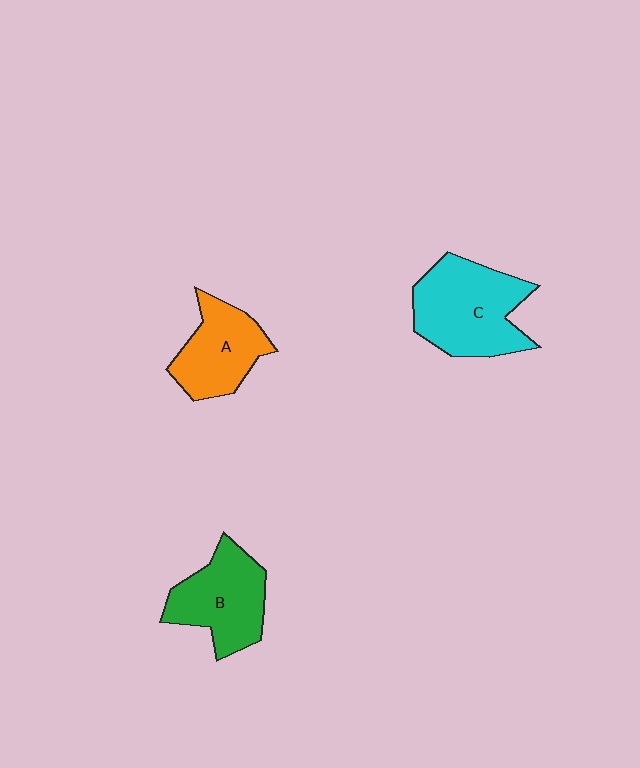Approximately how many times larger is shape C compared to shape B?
Approximately 1.2 times.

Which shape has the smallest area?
Shape A (orange).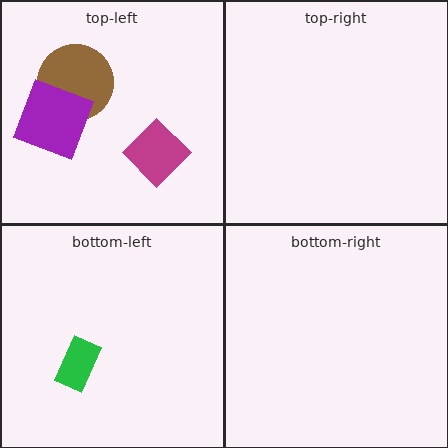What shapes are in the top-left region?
The brown circle, the magenta diamond, the purple square.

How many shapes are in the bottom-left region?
1.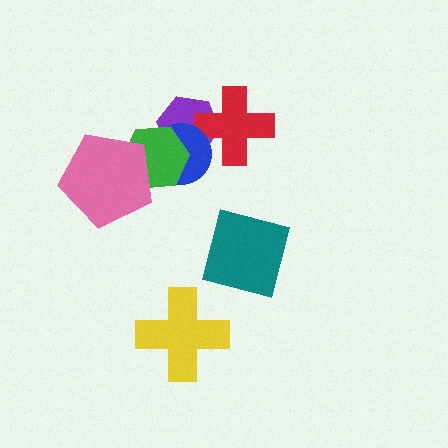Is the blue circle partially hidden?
Yes, it is partially covered by another shape.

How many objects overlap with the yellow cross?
0 objects overlap with the yellow cross.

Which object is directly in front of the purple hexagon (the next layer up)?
The red cross is directly in front of the purple hexagon.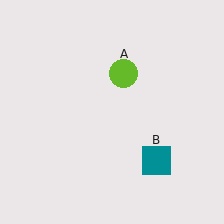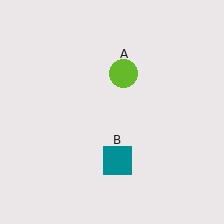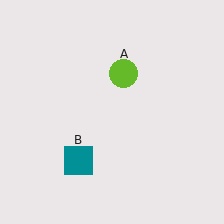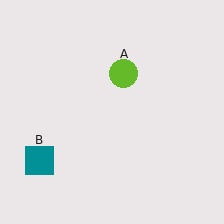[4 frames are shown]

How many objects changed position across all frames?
1 object changed position: teal square (object B).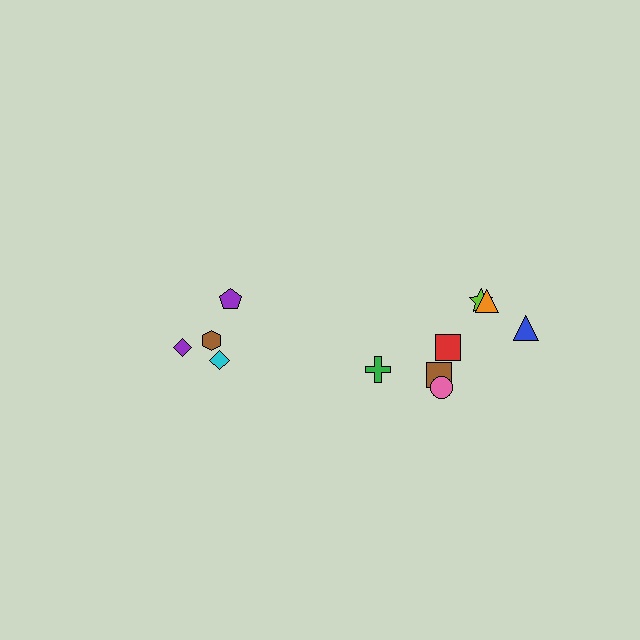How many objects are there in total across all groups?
There are 11 objects.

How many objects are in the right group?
There are 7 objects.